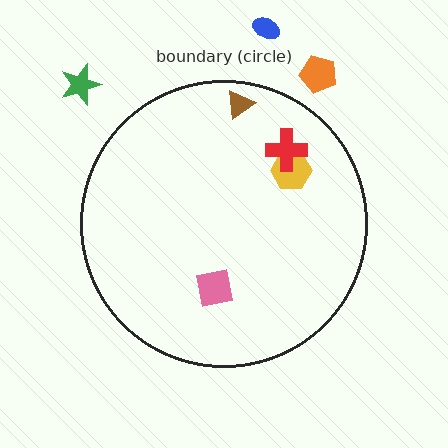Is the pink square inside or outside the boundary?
Inside.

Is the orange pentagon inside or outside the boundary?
Outside.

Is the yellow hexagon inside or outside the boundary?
Inside.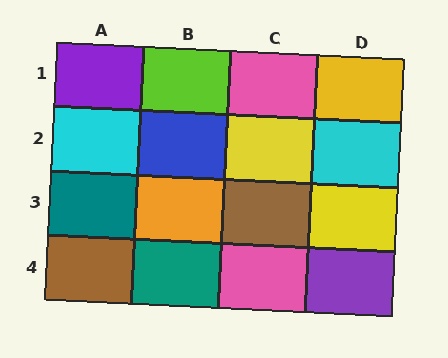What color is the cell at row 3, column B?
Orange.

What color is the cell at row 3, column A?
Teal.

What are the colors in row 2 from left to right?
Cyan, blue, yellow, cyan.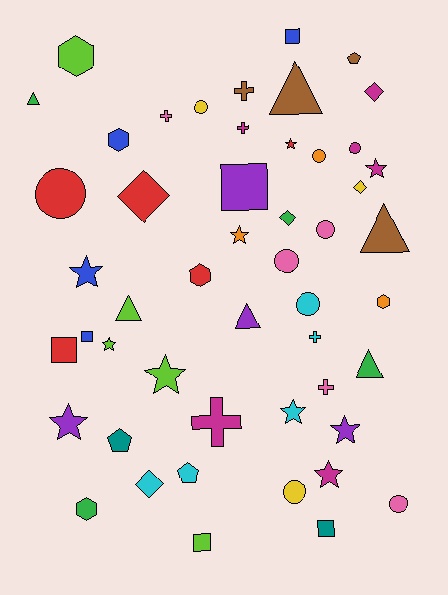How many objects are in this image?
There are 50 objects.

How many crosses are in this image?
There are 6 crosses.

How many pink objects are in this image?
There are 5 pink objects.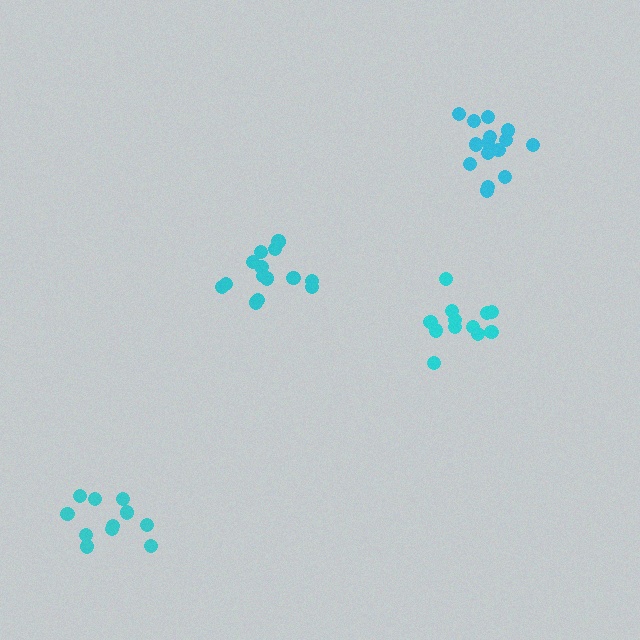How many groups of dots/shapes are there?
There are 4 groups.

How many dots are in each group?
Group 1: 12 dots, Group 2: 14 dots, Group 3: 15 dots, Group 4: 11 dots (52 total).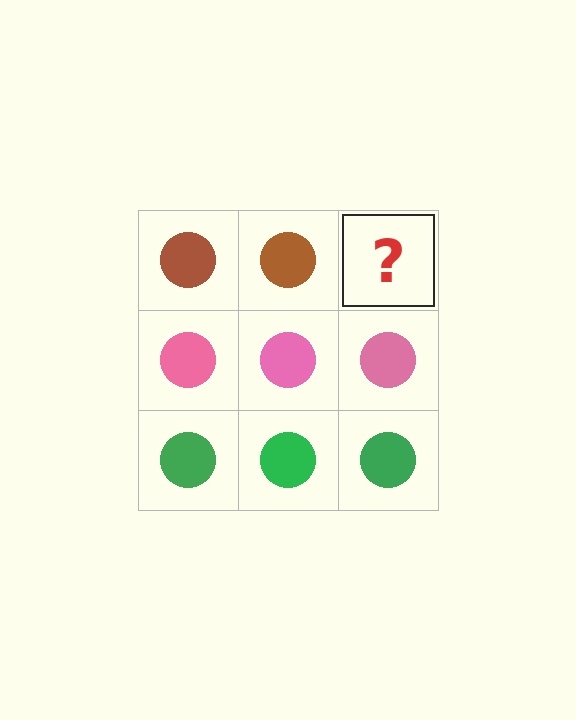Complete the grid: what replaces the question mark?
The question mark should be replaced with a brown circle.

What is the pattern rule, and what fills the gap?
The rule is that each row has a consistent color. The gap should be filled with a brown circle.